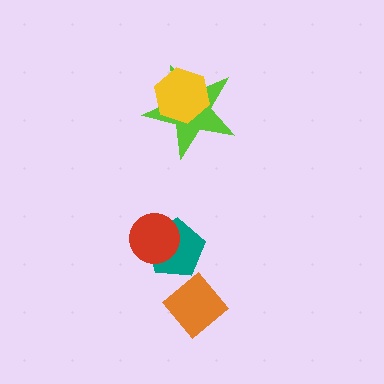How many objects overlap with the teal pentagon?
1 object overlaps with the teal pentagon.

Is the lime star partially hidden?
Yes, it is partially covered by another shape.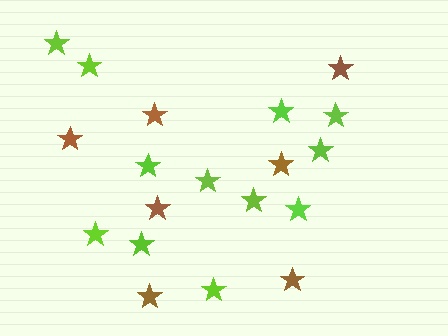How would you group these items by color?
There are 2 groups: one group of brown stars (7) and one group of lime stars (12).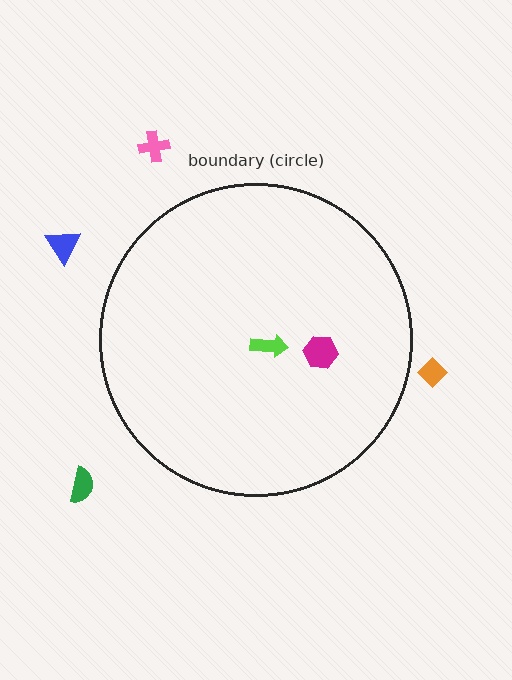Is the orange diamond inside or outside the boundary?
Outside.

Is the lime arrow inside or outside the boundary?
Inside.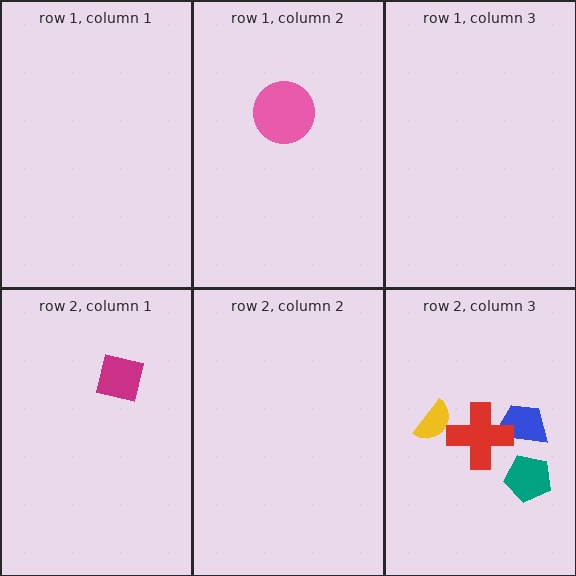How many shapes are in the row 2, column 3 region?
4.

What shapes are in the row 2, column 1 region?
The magenta square.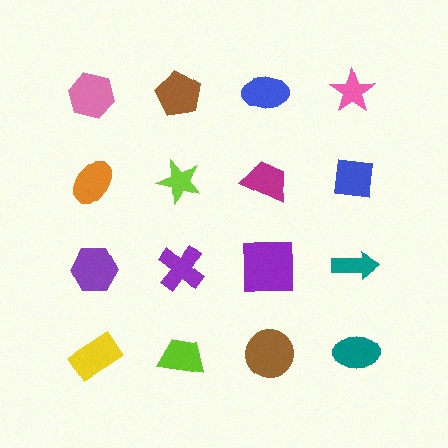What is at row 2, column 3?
A magenta trapezoid.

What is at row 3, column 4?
A teal arrow.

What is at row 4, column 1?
A yellow rectangle.